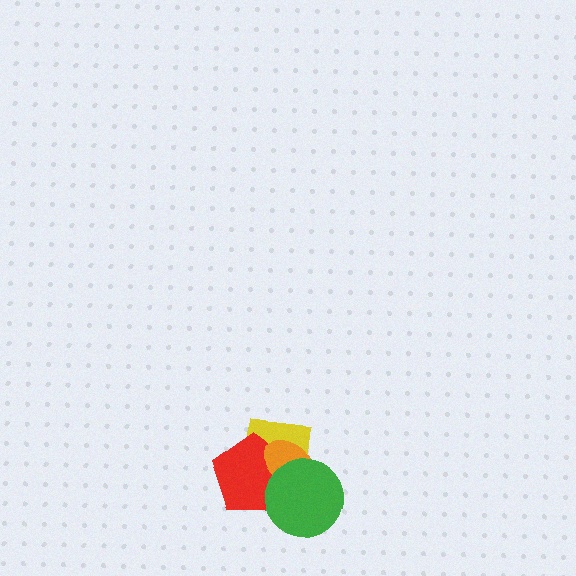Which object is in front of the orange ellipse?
The green circle is in front of the orange ellipse.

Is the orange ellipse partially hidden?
Yes, it is partially covered by another shape.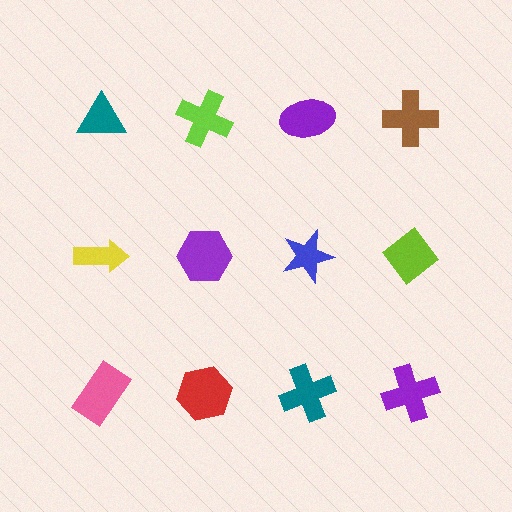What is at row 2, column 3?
A blue star.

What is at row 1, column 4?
A brown cross.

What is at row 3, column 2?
A red hexagon.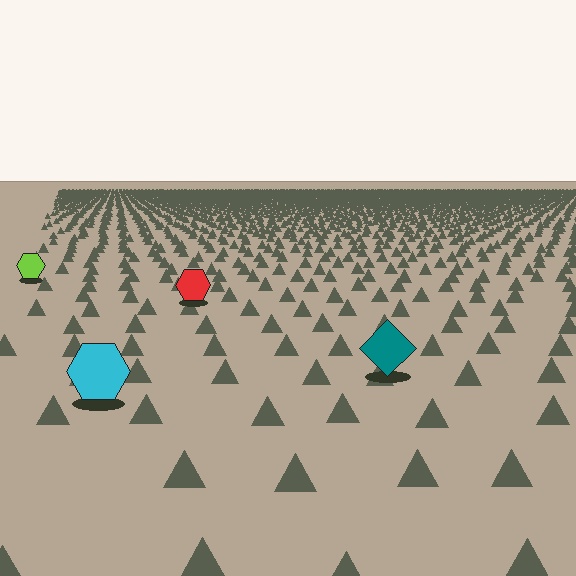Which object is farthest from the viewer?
The lime hexagon is farthest from the viewer. It appears smaller and the ground texture around it is denser.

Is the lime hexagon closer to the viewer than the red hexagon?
No. The red hexagon is closer — you can tell from the texture gradient: the ground texture is coarser near it.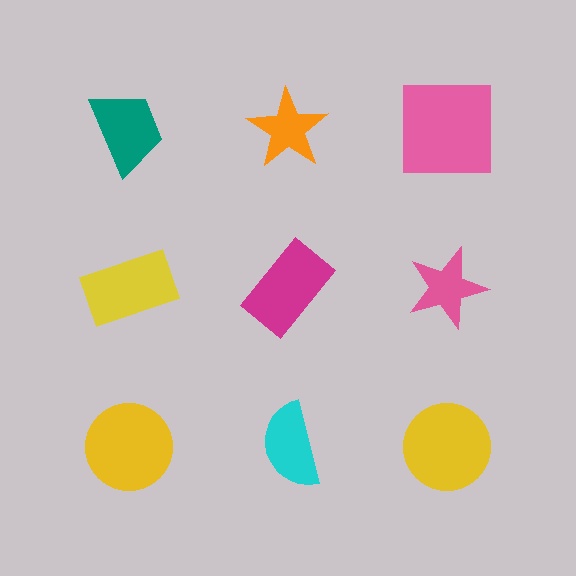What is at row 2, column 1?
A yellow rectangle.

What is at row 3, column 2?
A cyan semicircle.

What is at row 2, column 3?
A pink star.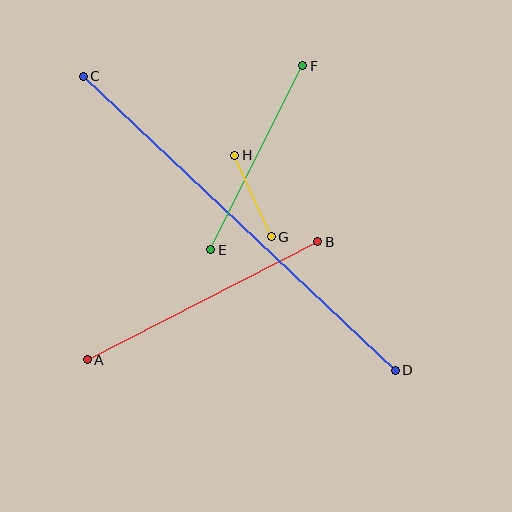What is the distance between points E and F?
The distance is approximately 206 pixels.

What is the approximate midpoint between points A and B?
The midpoint is at approximately (202, 301) pixels.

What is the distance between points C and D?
The distance is approximately 429 pixels.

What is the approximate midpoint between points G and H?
The midpoint is at approximately (253, 196) pixels.